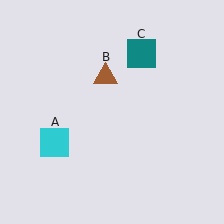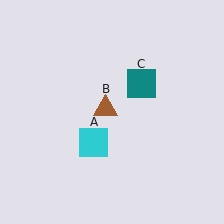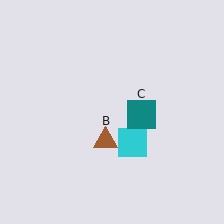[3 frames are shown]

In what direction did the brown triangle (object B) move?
The brown triangle (object B) moved down.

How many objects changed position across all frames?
3 objects changed position: cyan square (object A), brown triangle (object B), teal square (object C).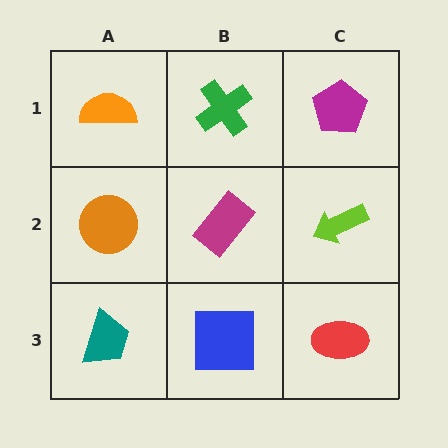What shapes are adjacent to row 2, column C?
A magenta pentagon (row 1, column C), a red ellipse (row 3, column C), a magenta rectangle (row 2, column B).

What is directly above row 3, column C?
A lime arrow.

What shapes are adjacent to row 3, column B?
A magenta rectangle (row 2, column B), a teal trapezoid (row 3, column A), a red ellipse (row 3, column C).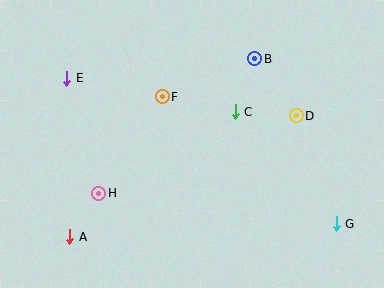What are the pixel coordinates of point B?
Point B is at (255, 59).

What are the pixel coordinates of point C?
Point C is at (235, 112).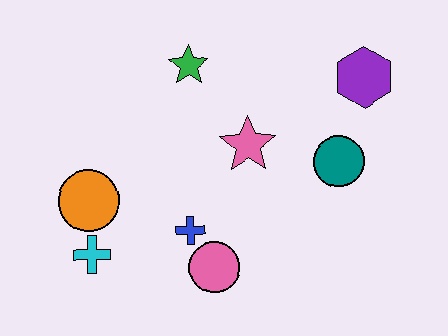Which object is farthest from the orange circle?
The purple hexagon is farthest from the orange circle.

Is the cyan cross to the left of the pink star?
Yes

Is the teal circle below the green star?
Yes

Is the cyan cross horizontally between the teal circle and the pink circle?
No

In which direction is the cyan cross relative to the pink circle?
The cyan cross is to the left of the pink circle.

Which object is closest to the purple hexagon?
The teal circle is closest to the purple hexagon.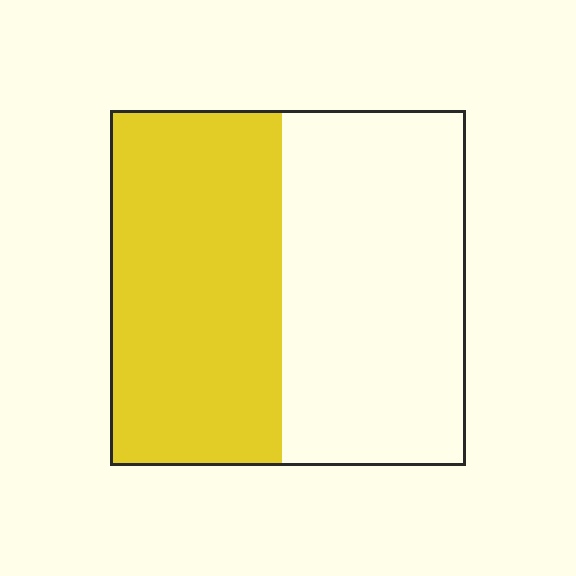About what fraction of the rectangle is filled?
About one half (1/2).